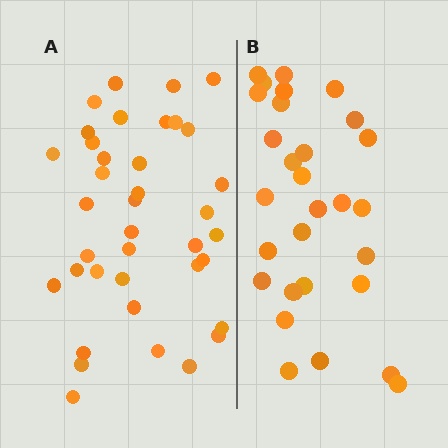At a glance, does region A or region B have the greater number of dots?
Region A (the left region) has more dots.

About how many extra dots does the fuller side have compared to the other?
Region A has roughly 8 or so more dots than region B.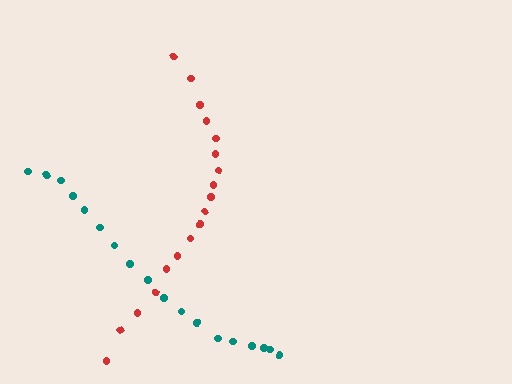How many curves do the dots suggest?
There are 2 distinct paths.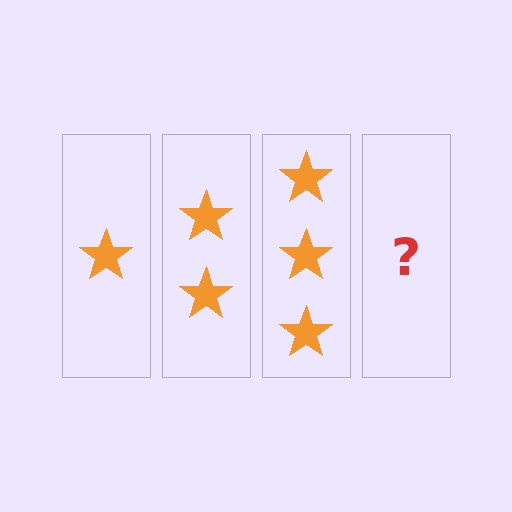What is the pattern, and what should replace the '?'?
The pattern is that each step adds one more star. The '?' should be 4 stars.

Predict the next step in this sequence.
The next step is 4 stars.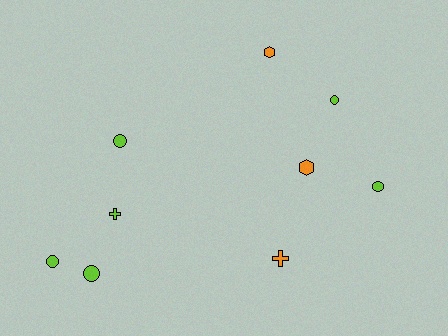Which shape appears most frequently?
Circle, with 5 objects.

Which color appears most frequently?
Lime, with 6 objects.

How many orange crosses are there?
There is 1 orange cross.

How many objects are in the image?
There are 9 objects.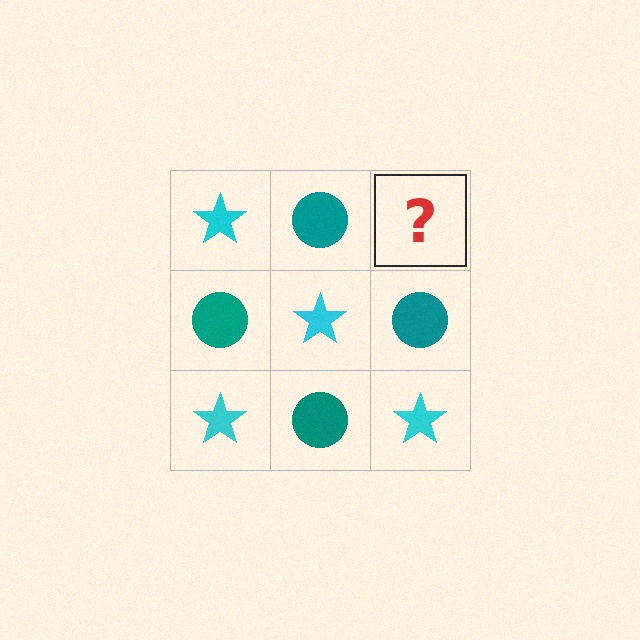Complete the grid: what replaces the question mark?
The question mark should be replaced with a cyan star.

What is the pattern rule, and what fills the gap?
The rule is that it alternates cyan star and teal circle in a checkerboard pattern. The gap should be filled with a cyan star.